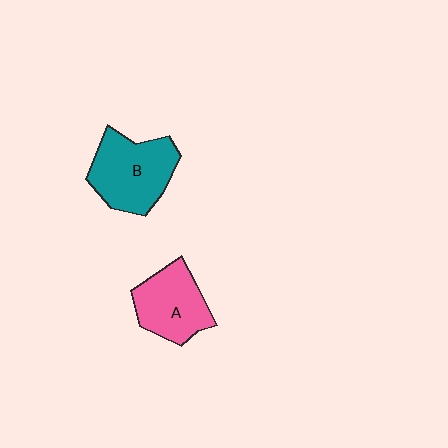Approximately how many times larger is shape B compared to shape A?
Approximately 1.2 times.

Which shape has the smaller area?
Shape A (pink).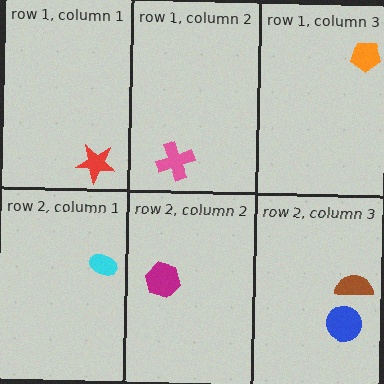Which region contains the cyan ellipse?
The row 2, column 1 region.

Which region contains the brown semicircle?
The row 2, column 3 region.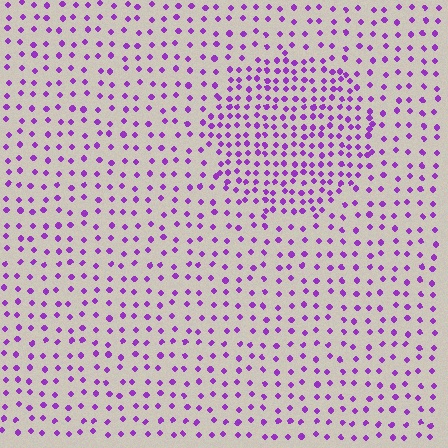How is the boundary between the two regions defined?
The boundary is defined by a change in element density (approximately 1.9x ratio). All elements are the same color, size, and shape.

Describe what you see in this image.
The image contains small purple elements arranged at two different densities. A circle-shaped region is visible where the elements are more densely packed than the surrounding area.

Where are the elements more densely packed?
The elements are more densely packed inside the circle boundary.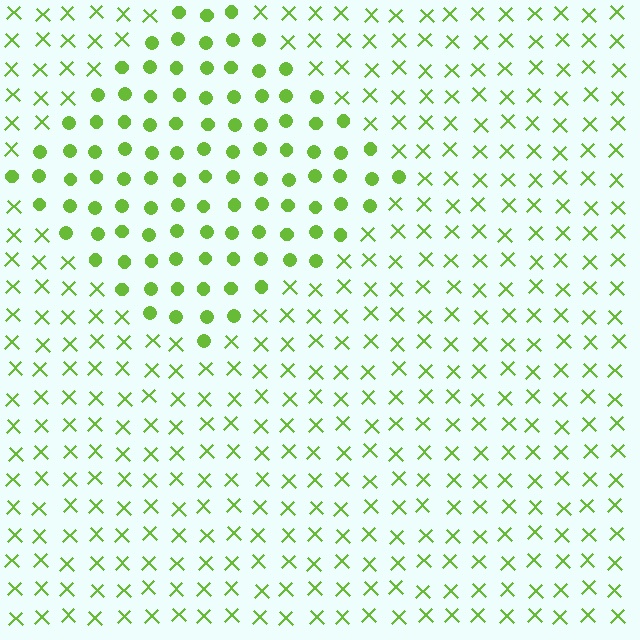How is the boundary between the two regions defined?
The boundary is defined by a change in element shape: circles inside vs. X marks outside. All elements share the same color and spacing.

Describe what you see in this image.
The image is filled with small lime elements arranged in a uniform grid. A diamond-shaped region contains circles, while the surrounding area contains X marks. The boundary is defined purely by the change in element shape.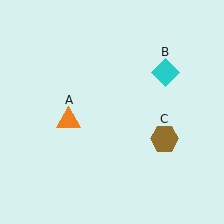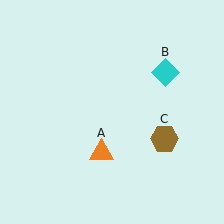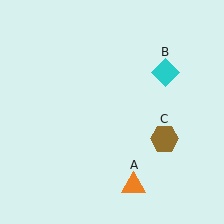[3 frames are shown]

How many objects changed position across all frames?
1 object changed position: orange triangle (object A).